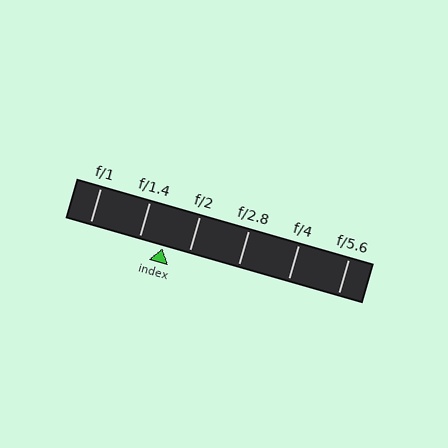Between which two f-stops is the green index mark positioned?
The index mark is between f/1.4 and f/2.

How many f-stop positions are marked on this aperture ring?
There are 6 f-stop positions marked.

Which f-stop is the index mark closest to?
The index mark is closest to f/1.4.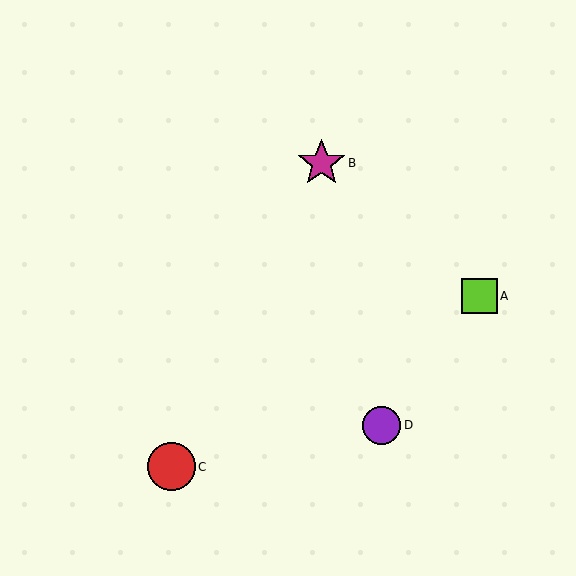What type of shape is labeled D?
Shape D is a purple circle.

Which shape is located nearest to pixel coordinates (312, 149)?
The magenta star (labeled B) at (321, 163) is nearest to that location.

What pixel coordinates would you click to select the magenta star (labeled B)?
Click at (321, 163) to select the magenta star B.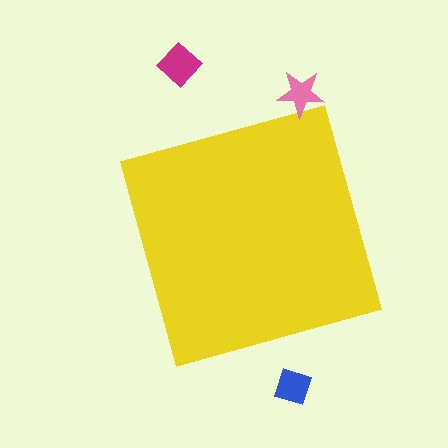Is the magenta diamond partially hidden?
No, the magenta diamond is fully visible.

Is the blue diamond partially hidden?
No, the blue diamond is fully visible.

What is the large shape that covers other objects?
A yellow square.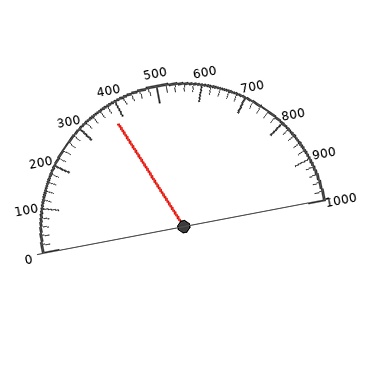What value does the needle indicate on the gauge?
The needle indicates approximately 380.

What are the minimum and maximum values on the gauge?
The gauge ranges from 0 to 1000.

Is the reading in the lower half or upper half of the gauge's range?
The reading is in the lower half of the range (0 to 1000).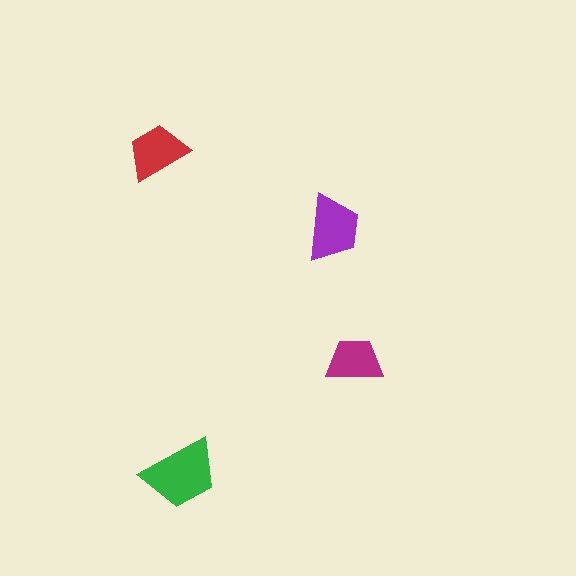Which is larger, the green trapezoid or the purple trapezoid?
The green one.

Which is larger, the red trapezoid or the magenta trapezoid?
The red one.